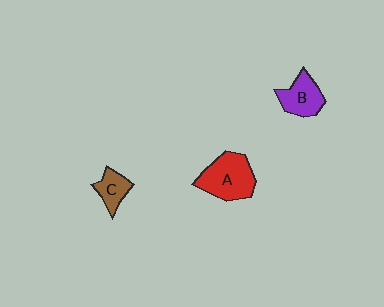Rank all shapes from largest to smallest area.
From largest to smallest: A (red), B (purple), C (brown).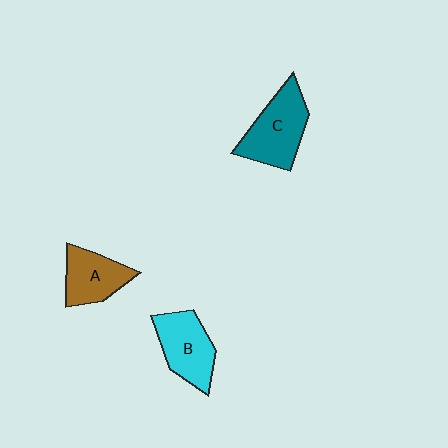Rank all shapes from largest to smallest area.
From largest to smallest: C (teal), B (cyan), A (brown).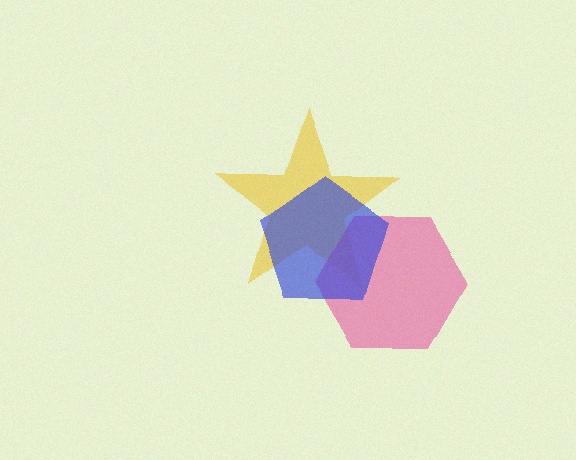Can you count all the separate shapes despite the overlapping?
Yes, there are 3 separate shapes.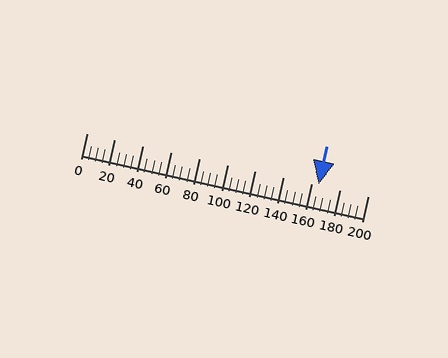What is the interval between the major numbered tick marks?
The major tick marks are spaced 20 units apart.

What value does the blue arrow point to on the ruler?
The blue arrow points to approximately 165.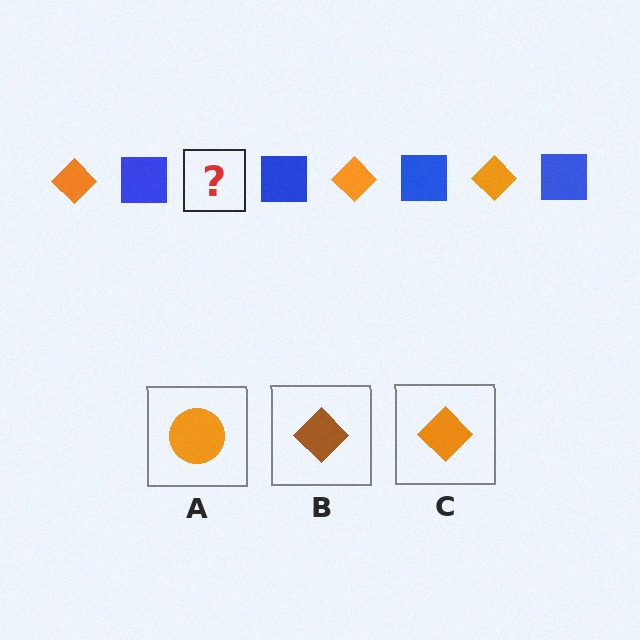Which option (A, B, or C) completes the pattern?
C.